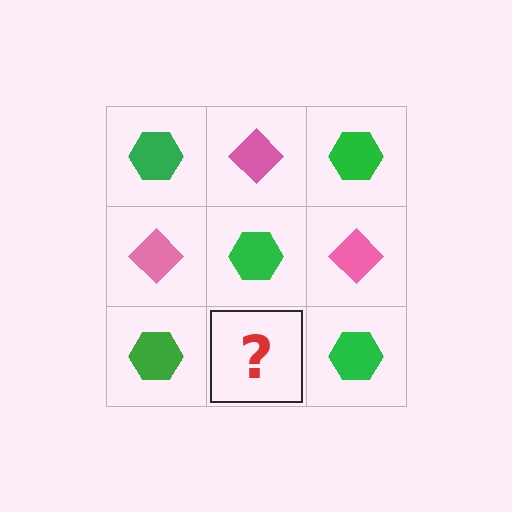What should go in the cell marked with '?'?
The missing cell should contain a pink diamond.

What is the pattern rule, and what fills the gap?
The rule is that it alternates green hexagon and pink diamond in a checkerboard pattern. The gap should be filled with a pink diamond.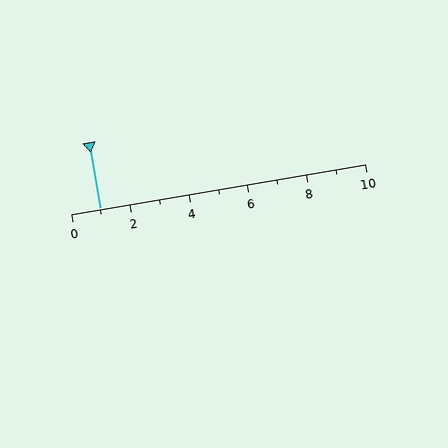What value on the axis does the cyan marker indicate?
The marker indicates approximately 1.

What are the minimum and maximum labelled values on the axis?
The axis runs from 0 to 10.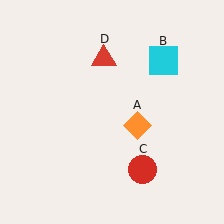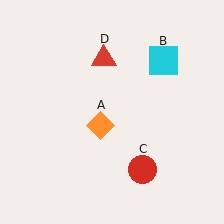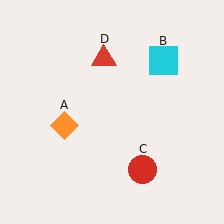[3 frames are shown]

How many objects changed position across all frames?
1 object changed position: orange diamond (object A).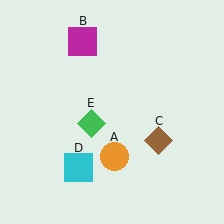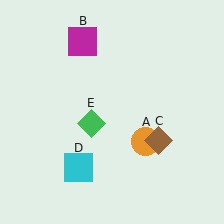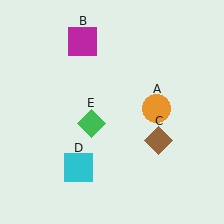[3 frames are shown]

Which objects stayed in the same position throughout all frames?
Magenta square (object B) and brown diamond (object C) and cyan square (object D) and green diamond (object E) remained stationary.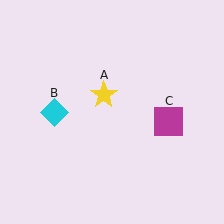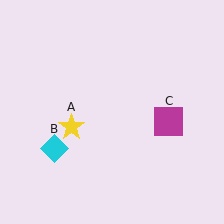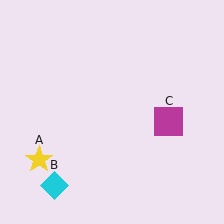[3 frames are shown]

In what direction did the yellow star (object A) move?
The yellow star (object A) moved down and to the left.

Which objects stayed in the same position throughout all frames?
Magenta square (object C) remained stationary.